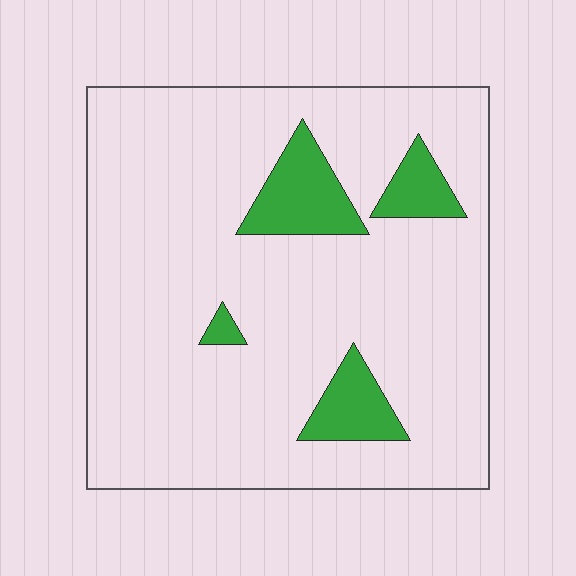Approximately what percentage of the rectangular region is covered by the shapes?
Approximately 10%.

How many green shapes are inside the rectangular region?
4.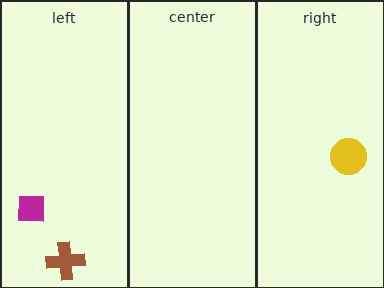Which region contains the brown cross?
The left region.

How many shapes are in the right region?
1.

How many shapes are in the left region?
2.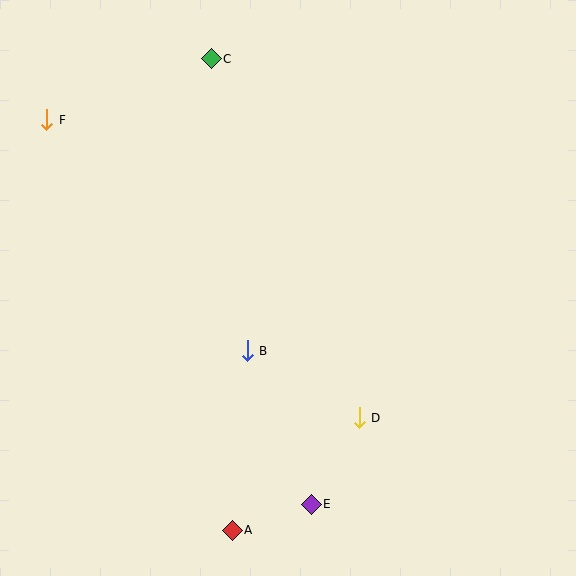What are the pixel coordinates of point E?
Point E is at (311, 504).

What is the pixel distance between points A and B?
The distance between A and B is 180 pixels.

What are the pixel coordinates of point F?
Point F is at (47, 120).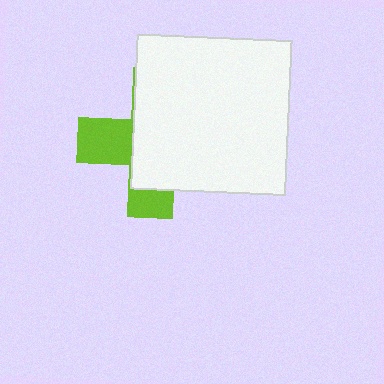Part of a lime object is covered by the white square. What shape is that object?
It is a cross.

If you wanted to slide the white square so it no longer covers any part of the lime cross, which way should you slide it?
Slide it right — that is the most direct way to separate the two shapes.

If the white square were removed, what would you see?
You would see the complete lime cross.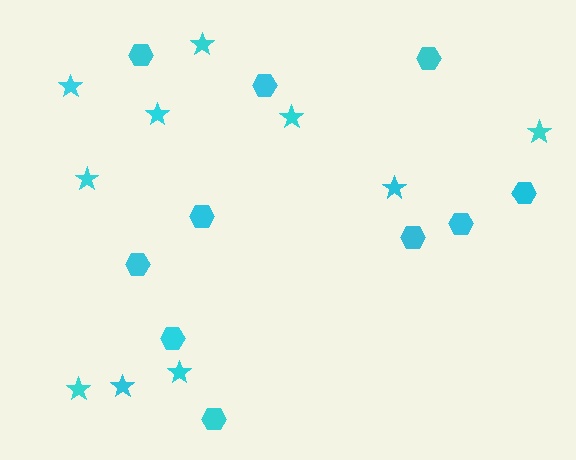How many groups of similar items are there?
There are 2 groups: one group of hexagons (10) and one group of stars (10).